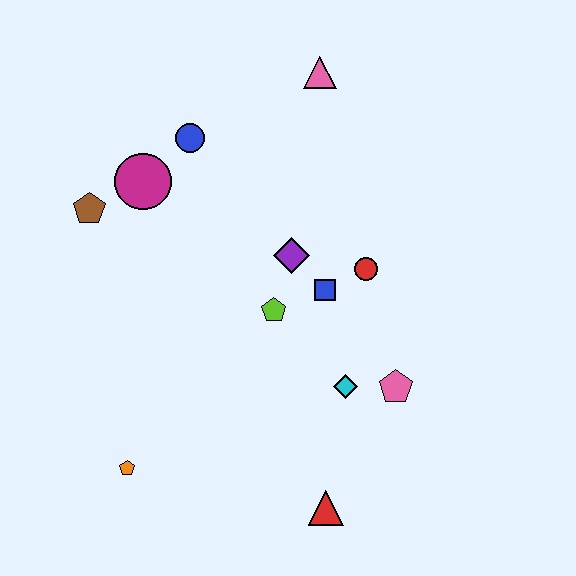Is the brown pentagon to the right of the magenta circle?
No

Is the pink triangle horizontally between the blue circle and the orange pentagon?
No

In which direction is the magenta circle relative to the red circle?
The magenta circle is to the left of the red circle.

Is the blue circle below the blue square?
No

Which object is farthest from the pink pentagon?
The brown pentagon is farthest from the pink pentagon.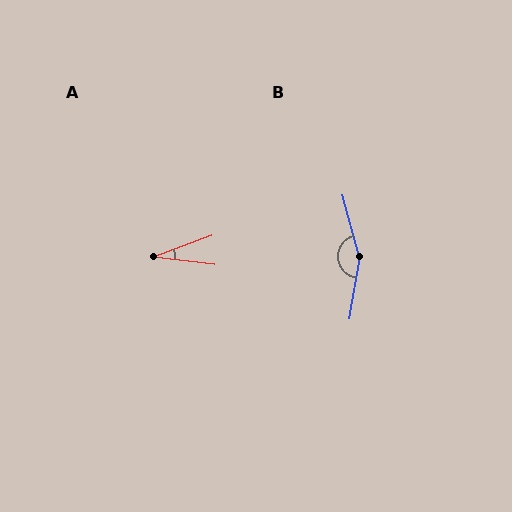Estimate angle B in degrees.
Approximately 155 degrees.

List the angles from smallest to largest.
A (27°), B (155°).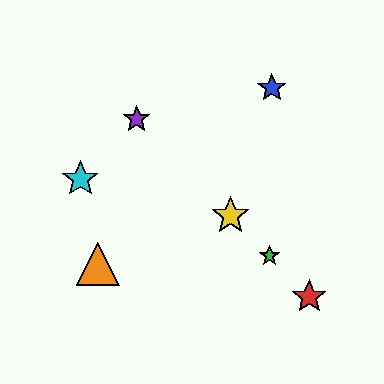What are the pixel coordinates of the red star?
The red star is at (309, 297).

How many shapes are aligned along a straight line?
4 shapes (the red star, the green star, the yellow star, the purple star) are aligned along a straight line.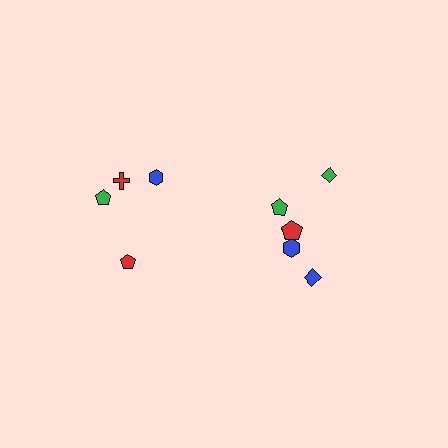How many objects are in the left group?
There are 4 objects.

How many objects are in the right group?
There are 6 objects.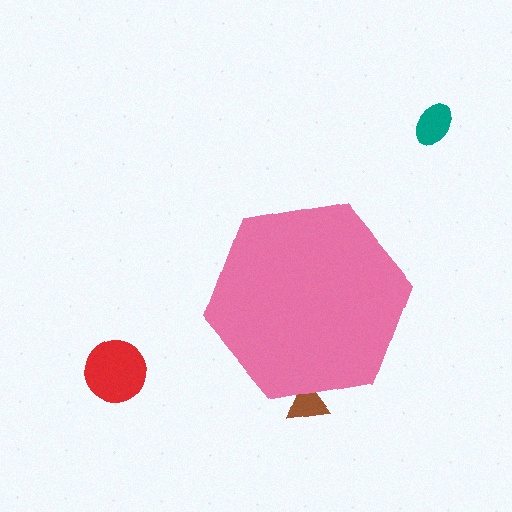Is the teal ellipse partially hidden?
No, the teal ellipse is fully visible.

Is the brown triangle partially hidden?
Yes, the brown triangle is partially hidden behind the pink hexagon.